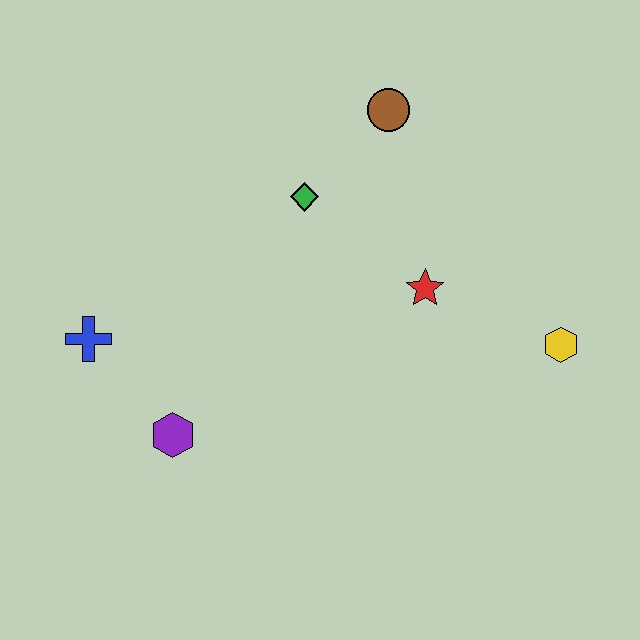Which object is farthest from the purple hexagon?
The yellow hexagon is farthest from the purple hexagon.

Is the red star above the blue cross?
Yes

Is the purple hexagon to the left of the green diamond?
Yes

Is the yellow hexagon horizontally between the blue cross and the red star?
No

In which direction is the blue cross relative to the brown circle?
The blue cross is to the left of the brown circle.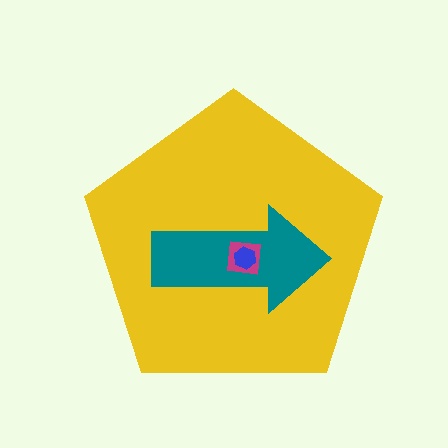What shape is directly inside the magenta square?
The blue hexagon.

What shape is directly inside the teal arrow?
The magenta square.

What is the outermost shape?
The yellow pentagon.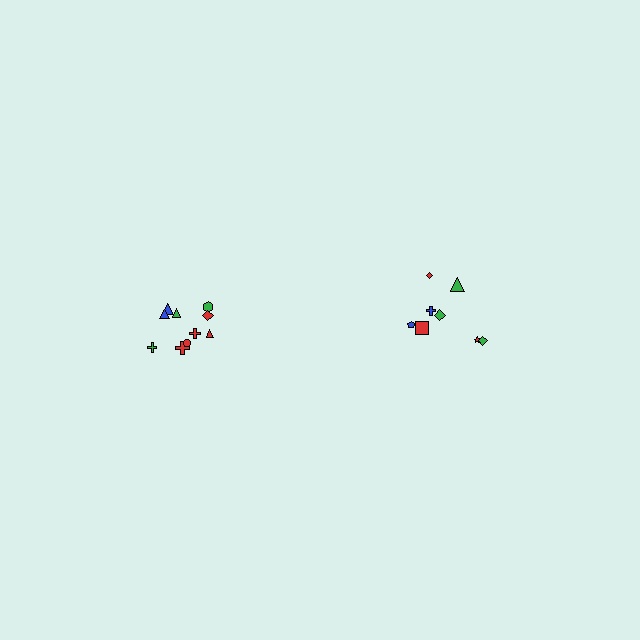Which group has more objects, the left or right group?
The left group.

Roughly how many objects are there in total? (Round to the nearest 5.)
Roughly 20 objects in total.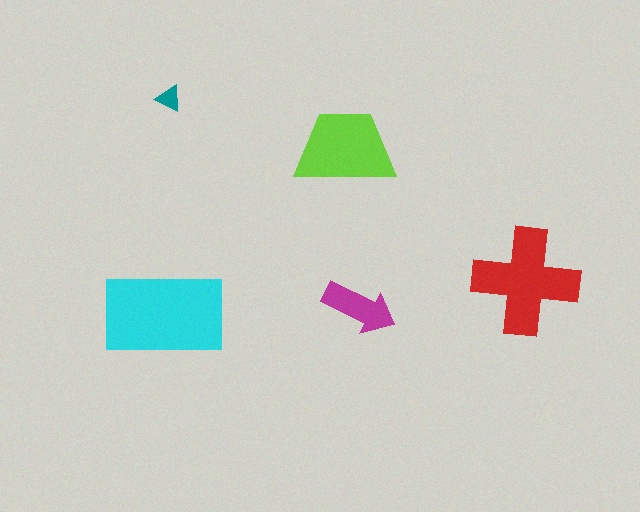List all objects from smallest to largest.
The teal triangle, the magenta arrow, the lime trapezoid, the red cross, the cyan rectangle.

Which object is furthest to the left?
The cyan rectangle is leftmost.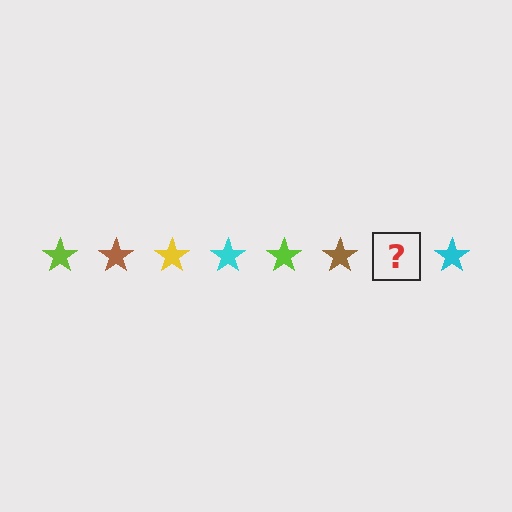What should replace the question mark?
The question mark should be replaced with a yellow star.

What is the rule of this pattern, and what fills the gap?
The rule is that the pattern cycles through lime, brown, yellow, cyan stars. The gap should be filled with a yellow star.